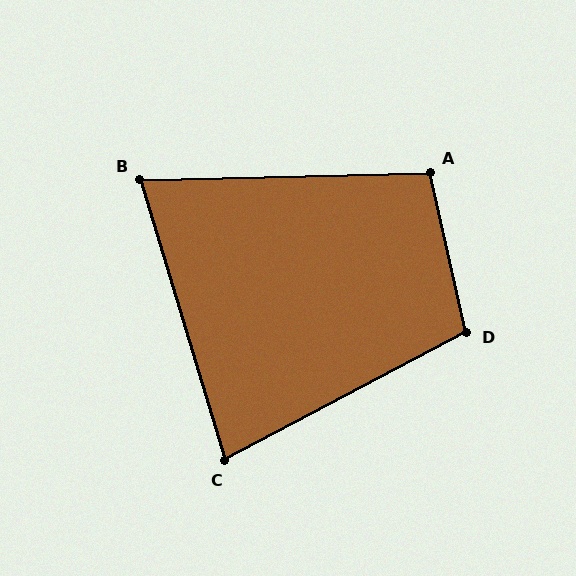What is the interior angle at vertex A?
Approximately 101 degrees (obtuse).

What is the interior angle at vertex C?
Approximately 79 degrees (acute).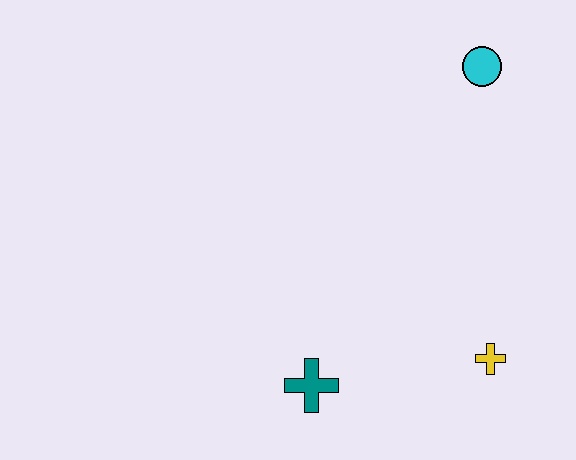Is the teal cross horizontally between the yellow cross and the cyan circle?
No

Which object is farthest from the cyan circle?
The teal cross is farthest from the cyan circle.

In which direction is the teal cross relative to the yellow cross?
The teal cross is to the left of the yellow cross.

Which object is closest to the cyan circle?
The yellow cross is closest to the cyan circle.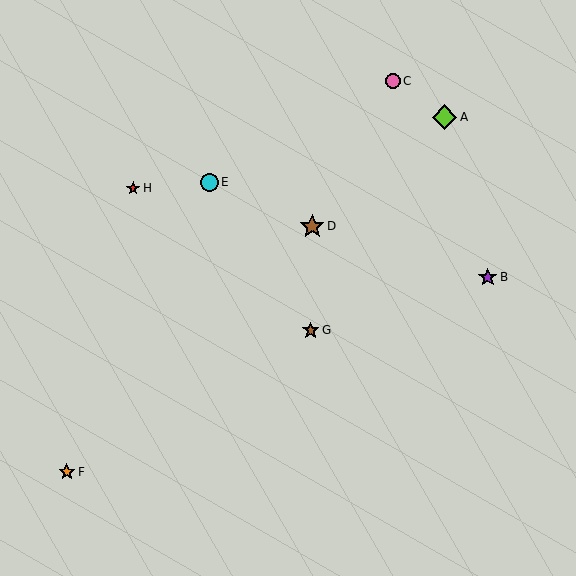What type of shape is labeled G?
Shape G is a brown star.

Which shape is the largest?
The lime diamond (labeled A) is the largest.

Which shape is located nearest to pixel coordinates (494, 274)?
The purple star (labeled B) at (488, 277) is nearest to that location.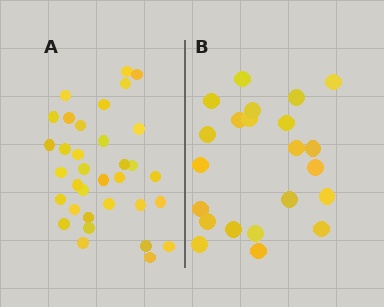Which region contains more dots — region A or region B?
Region A (the left region) has more dots.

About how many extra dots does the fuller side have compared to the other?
Region A has roughly 12 or so more dots than region B.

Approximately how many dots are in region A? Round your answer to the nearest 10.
About 30 dots. (The exact count is 34, which rounds to 30.)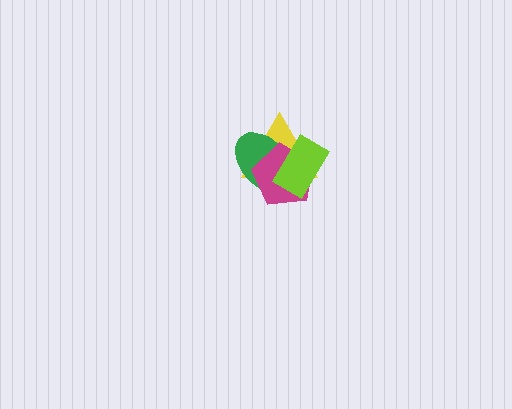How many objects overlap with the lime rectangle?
3 objects overlap with the lime rectangle.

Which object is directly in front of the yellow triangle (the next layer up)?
The green ellipse is directly in front of the yellow triangle.